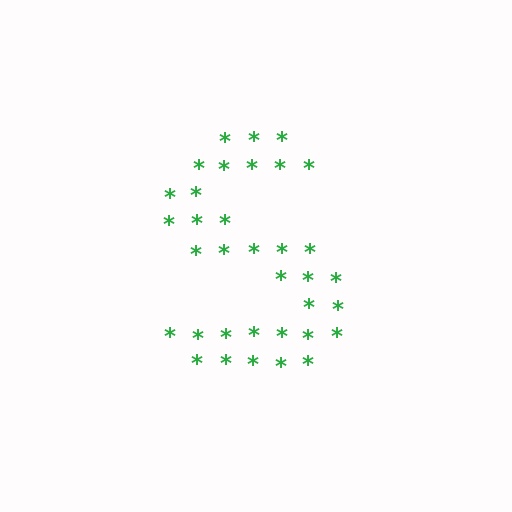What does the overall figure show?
The overall figure shows the letter S.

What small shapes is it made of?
It is made of small asterisks.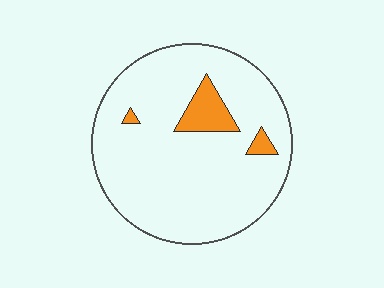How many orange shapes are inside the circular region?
3.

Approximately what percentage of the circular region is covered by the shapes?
Approximately 10%.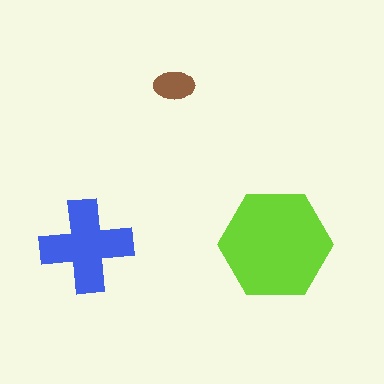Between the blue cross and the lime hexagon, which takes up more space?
The lime hexagon.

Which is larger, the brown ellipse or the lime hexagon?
The lime hexagon.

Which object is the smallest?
The brown ellipse.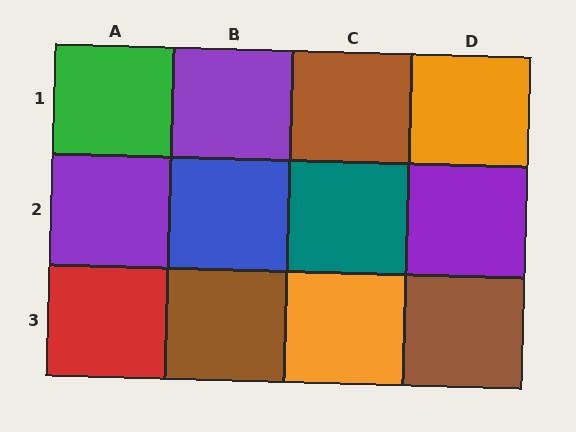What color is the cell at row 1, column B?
Purple.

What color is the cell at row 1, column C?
Brown.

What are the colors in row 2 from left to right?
Purple, blue, teal, purple.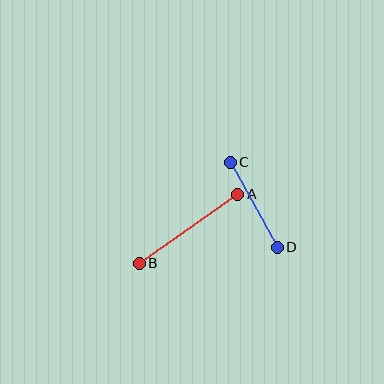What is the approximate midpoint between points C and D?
The midpoint is at approximately (254, 205) pixels.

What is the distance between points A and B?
The distance is approximately 120 pixels.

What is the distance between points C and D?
The distance is approximately 97 pixels.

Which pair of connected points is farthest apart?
Points A and B are farthest apart.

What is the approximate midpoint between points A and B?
The midpoint is at approximately (188, 229) pixels.